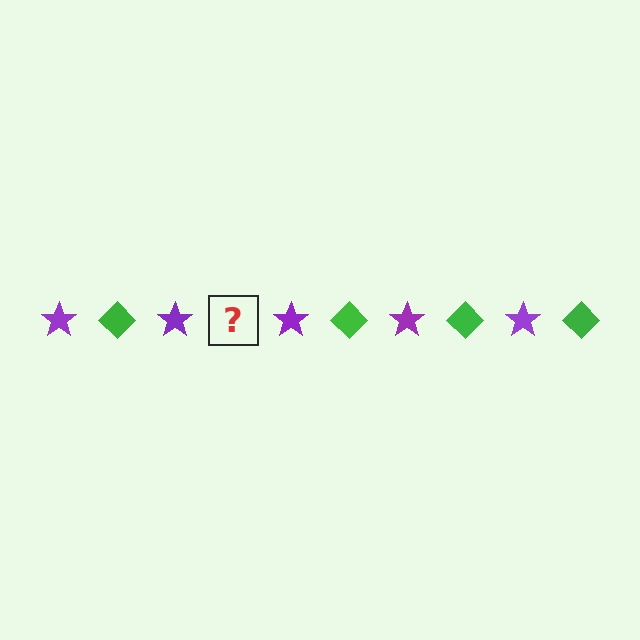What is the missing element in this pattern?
The missing element is a green diamond.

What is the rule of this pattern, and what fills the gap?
The rule is that the pattern alternates between purple star and green diamond. The gap should be filled with a green diamond.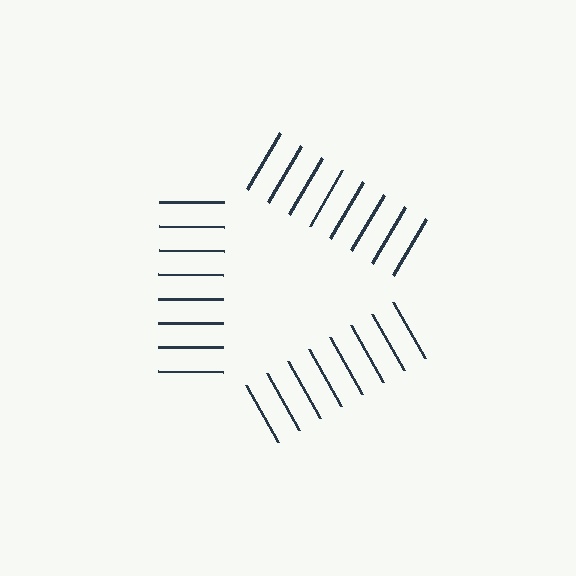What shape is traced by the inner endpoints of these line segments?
An illusory triangle — the line segments terminate on its edges but no continuous stroke is drawn.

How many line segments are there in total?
24 — 8 along each of the 3 edges.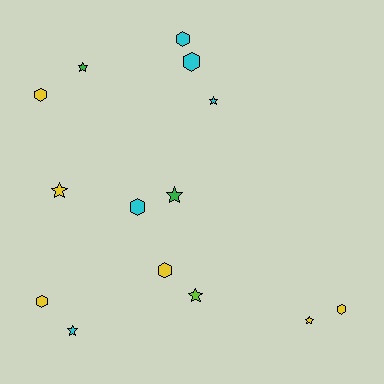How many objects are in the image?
There are 14 objects.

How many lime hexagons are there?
There are no lime hexagons.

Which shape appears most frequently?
Star, with 7 objects.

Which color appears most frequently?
Yellow, with 6 objects.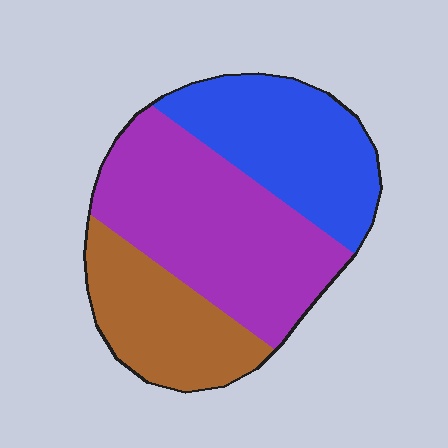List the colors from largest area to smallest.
From largest to smallest: purple, blue, brown.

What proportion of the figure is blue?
Blue covers about 30% of the figure.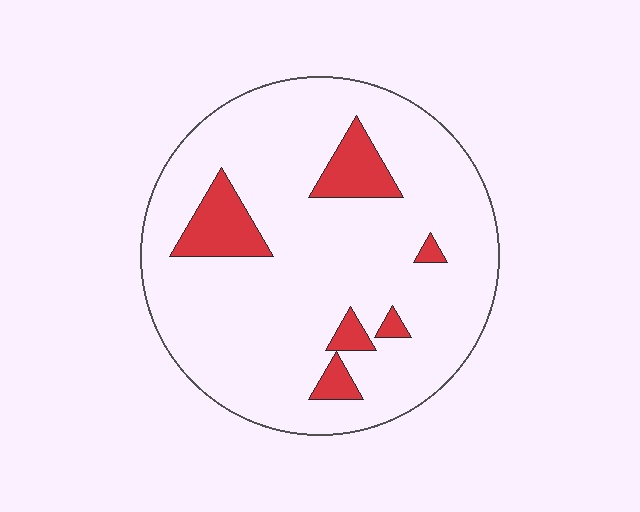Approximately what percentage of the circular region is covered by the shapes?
Approximately 10%.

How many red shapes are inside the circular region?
6.